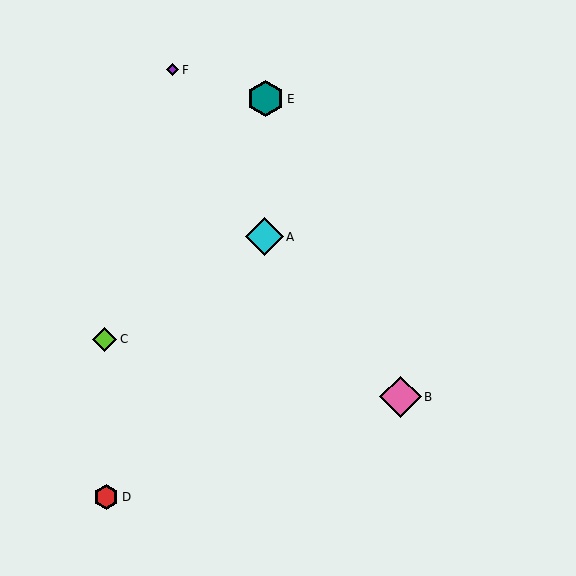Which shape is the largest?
The pink diamond (labeled B) is the largest.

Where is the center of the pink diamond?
The center of the pink diamond is at (400, 397).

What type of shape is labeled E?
Shape E is a teal hexagon.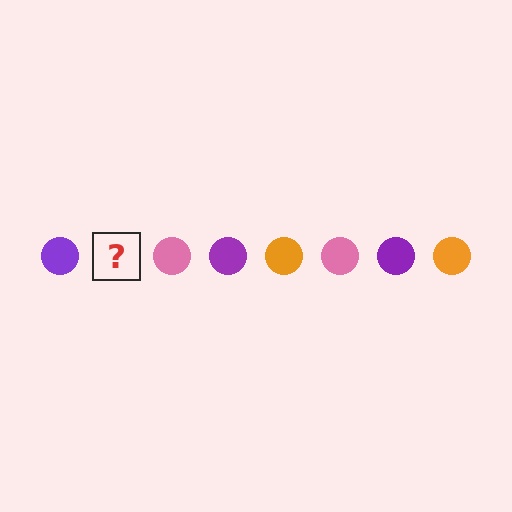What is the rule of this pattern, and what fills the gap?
The rule is that the pattern cycles through purple, orange, pink circles. The gap should be filled with an orange circle.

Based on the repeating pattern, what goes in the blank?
The blank should be an orange circle.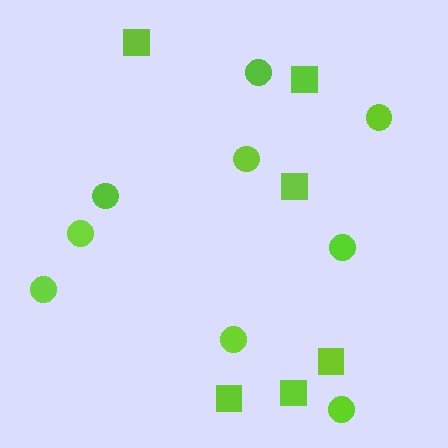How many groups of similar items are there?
There are 2 groups: one group of circles (9) and one group of squares (6).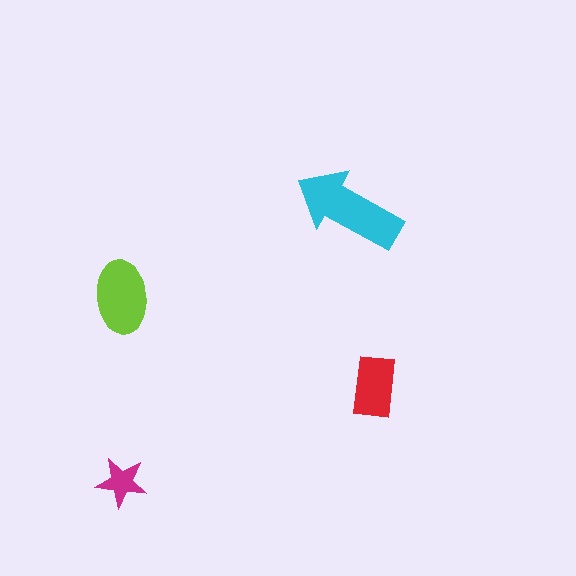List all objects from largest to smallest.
The cyan arrow, the lime ellipse, the red rectangle, the magenta star.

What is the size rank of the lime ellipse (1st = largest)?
2nd.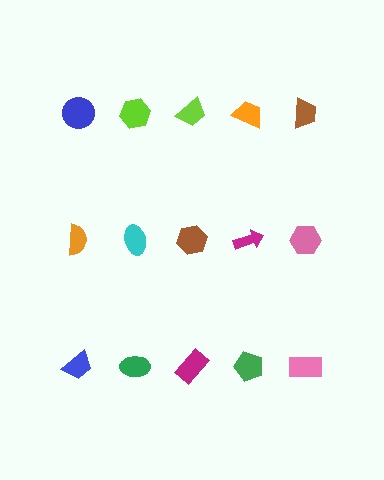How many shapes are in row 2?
5 shapes.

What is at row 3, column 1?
A blue trapezoid.